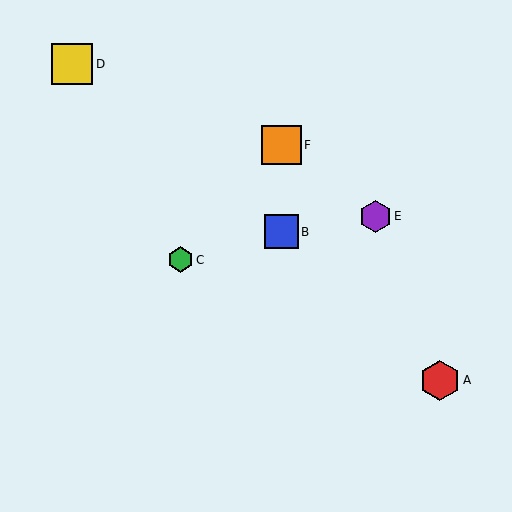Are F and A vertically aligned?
No, F is at x≈281 and A is at x≈440.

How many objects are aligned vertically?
2 objects (B, F) are aligned vertically.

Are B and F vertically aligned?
Yes, both are at x≈281.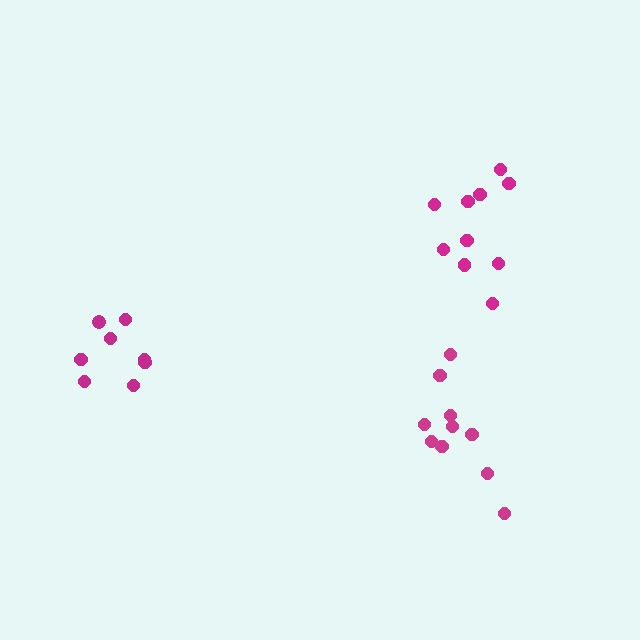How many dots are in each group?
Group 1: 10 dots, Group 2: 8 dots, Group 3: 10 dots (28 total).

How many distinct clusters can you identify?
There are 3 distinct clusters.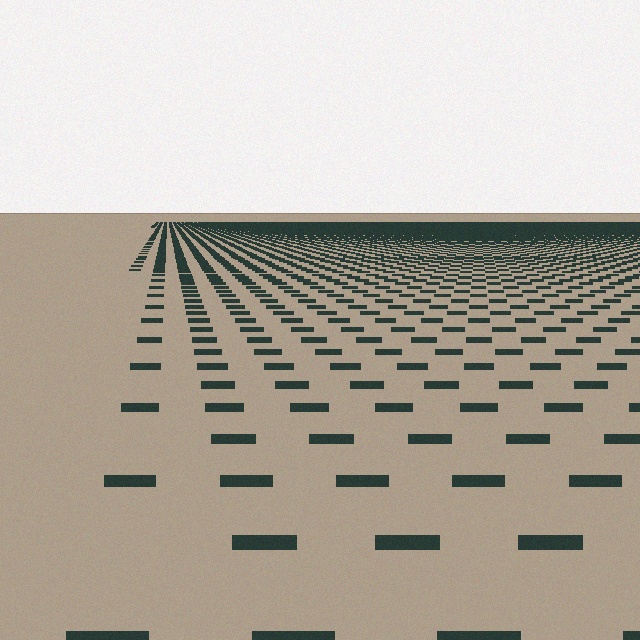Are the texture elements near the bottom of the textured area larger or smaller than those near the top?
Larger. Near the bottom, elements are closer to the viewer and appear at a bigger on-screen size.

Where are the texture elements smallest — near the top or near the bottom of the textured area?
Near the top.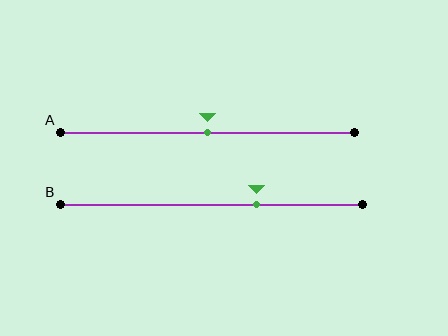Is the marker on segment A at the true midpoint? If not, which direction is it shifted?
Yes, the marker on segment A is at the true midpoint.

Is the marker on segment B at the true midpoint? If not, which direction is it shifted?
No, the marker on segment B is shifted to the right by about 15% of the segment length.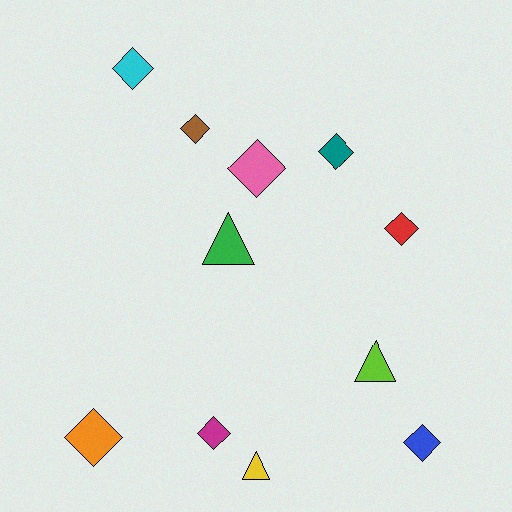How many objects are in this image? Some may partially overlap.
There are 11 objects.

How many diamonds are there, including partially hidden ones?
There are 8 diamonds.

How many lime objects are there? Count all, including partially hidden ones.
There is 1 lime object.